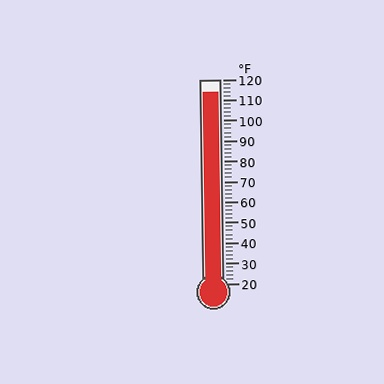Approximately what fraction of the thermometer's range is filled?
The thermometer is filled to approximately 95% of its range.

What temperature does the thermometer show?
The thermometer shows approximately 114°F.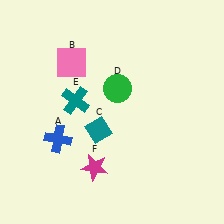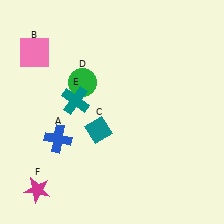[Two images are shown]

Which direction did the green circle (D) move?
The green circle (D) moved left.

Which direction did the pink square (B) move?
The pink square (B) moved left.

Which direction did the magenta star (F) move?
The magenta star (F) moved left.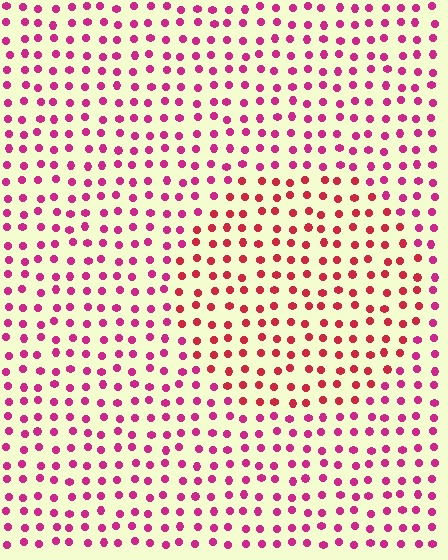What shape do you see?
I see a circle.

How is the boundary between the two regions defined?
The boundary is defined purely by a slight shift in hue (about 27 degrees). Spacing, size, and orientation are identical on both sides.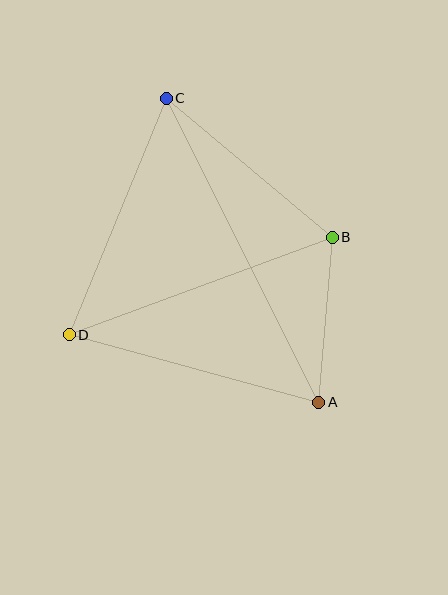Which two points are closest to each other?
Points A and B are closest to each other.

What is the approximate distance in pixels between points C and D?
The distance between C and D is approximately 256 pixels.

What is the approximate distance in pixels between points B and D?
The distance between B and D is approximately 281 pixels.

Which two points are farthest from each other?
Points A and C are farthest from each other.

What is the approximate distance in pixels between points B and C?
The distance between B and C is approximately 217 pixels.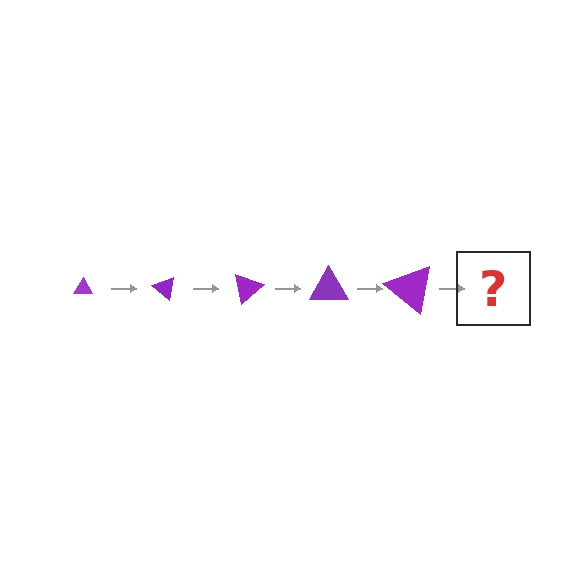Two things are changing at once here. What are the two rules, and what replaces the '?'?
The two rules are that the triangle grows larger each step and it rotates 40 degrees each step. The '?' should be a triangle, larger than the previous one and rotated 200 degrees from the start.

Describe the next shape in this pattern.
It should be a triangle, larger than the previous one and rotated 200 degrees from the start.